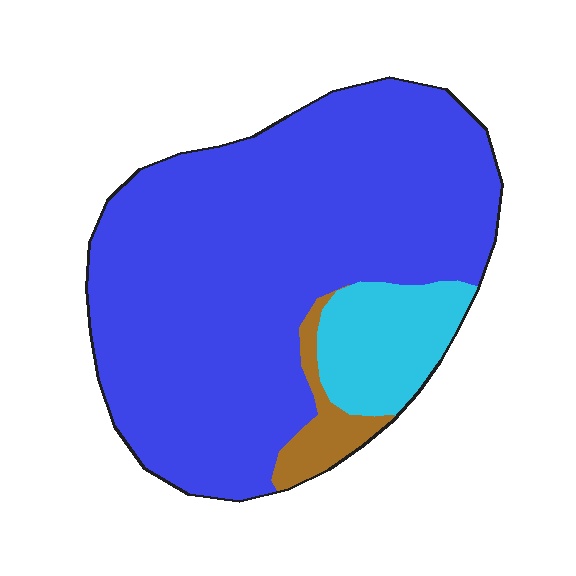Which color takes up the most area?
Blue, at roughly 80%.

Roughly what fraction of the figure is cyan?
Cyan takes up less than a quarter of the figure.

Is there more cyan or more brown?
Cyan.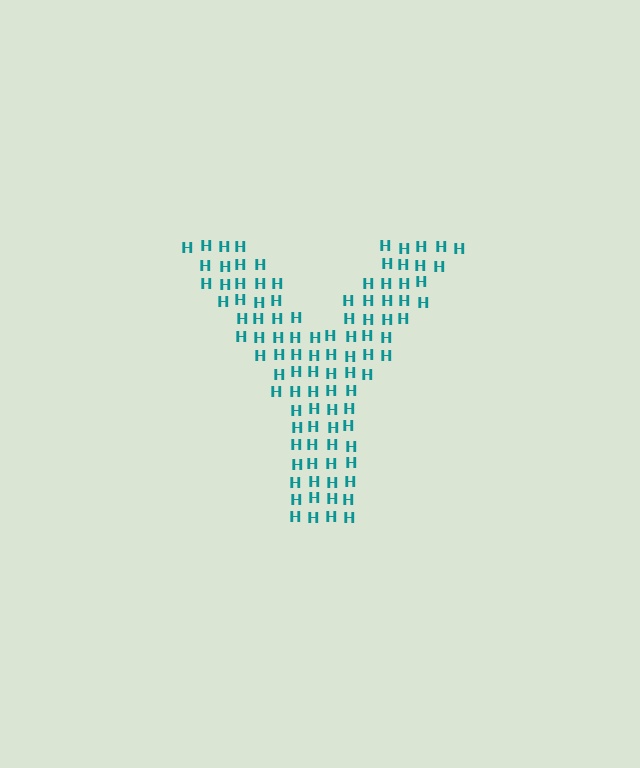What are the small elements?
The small elements are letter H's.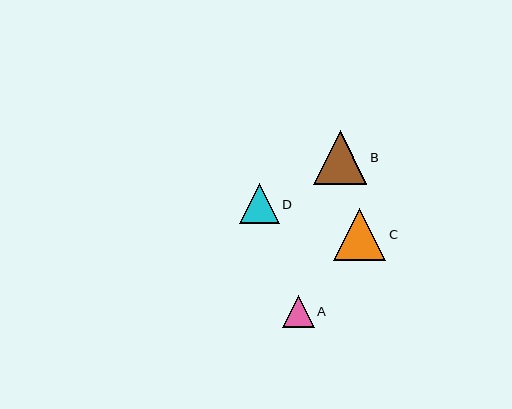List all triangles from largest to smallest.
From largest to smallest: B, C, D, A.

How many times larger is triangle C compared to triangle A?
Triangle C is approximately 1.6 times the size of triangle A.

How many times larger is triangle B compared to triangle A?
Triangle B is approximately 1.7 times the size of triangle A.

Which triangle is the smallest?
Triangle A is the smallest with a size of approximately 32 pixels.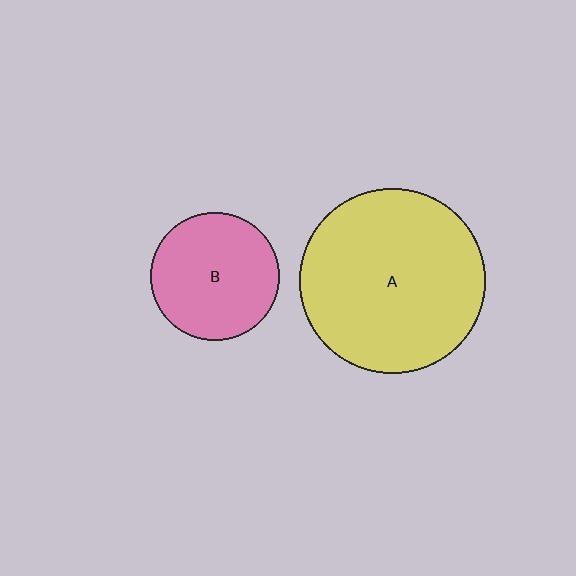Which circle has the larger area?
Circle A (yellow).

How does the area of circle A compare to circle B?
Approximately 2.1 times.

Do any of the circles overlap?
No, none of the circles overlap.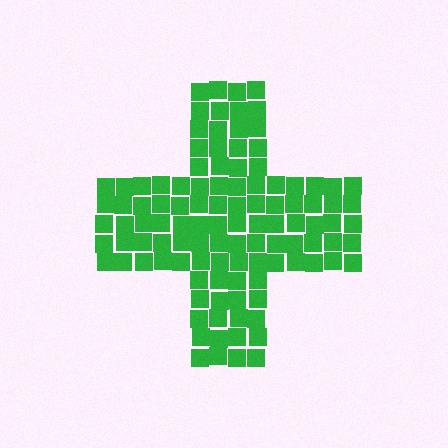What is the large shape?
The large shape is a cross.